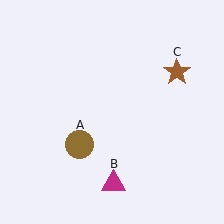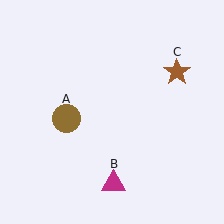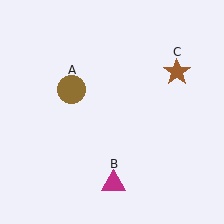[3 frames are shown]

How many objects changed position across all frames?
1 object changed position: brown circle (object A).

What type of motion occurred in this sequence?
The brown circle (object A) rotated clockwise around the center of the scene.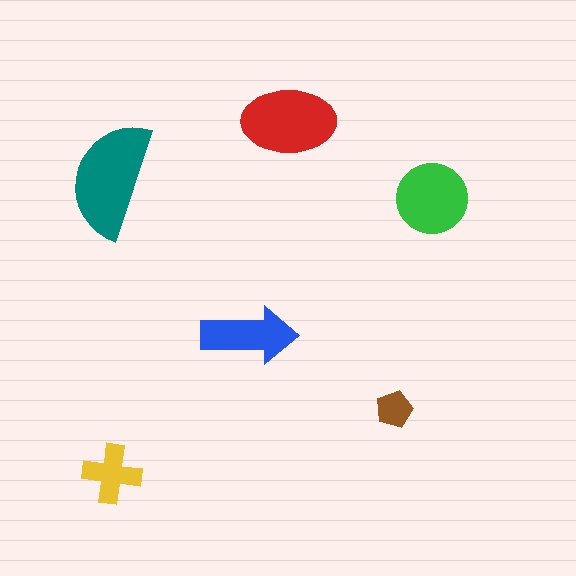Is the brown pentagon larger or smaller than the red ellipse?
Smaller.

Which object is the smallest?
The brown pentagon.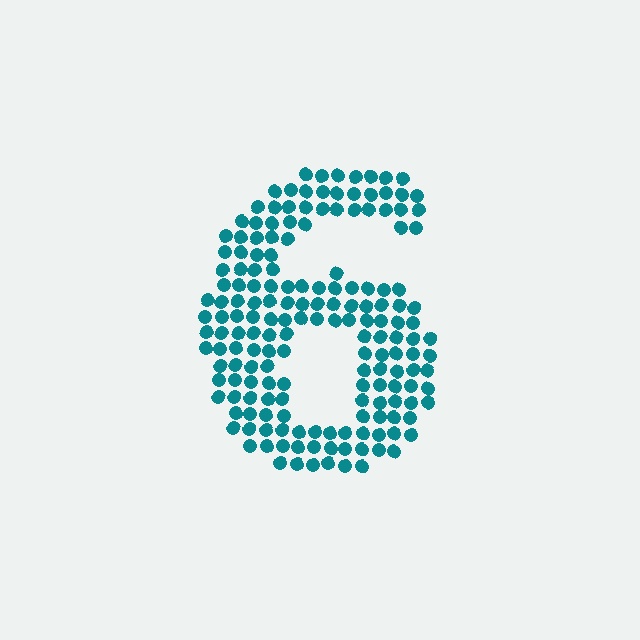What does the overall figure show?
The overall figure shows the digit 6.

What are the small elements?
The small elements are circles.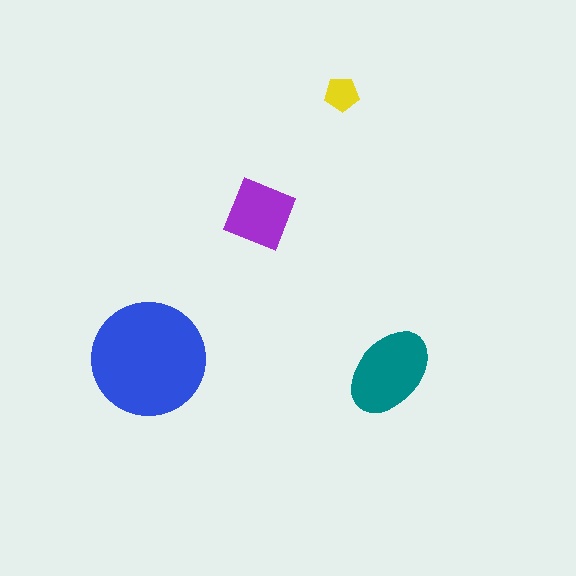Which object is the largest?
The blue circle.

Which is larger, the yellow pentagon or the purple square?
The purple square.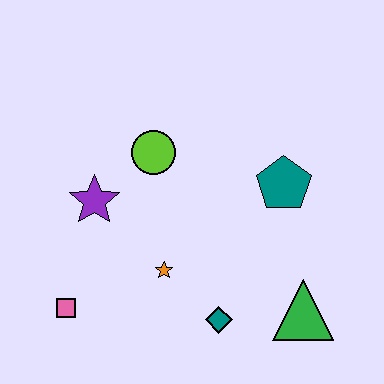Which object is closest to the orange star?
The teal diamond is closest to the orange star.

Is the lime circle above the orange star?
Yes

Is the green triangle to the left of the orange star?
No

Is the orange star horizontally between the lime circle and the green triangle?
Yes